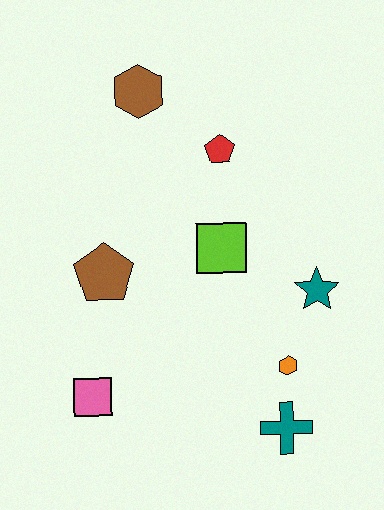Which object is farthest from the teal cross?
The brown hexagon is farthest from the teal cross.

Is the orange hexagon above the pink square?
Yes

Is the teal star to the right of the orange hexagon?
Yes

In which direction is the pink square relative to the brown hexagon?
The pink square is below the brown hexagon.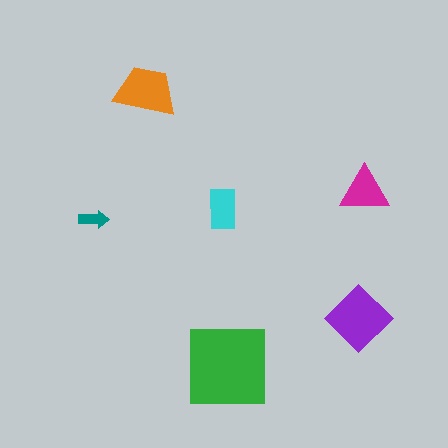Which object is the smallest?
The teal arrow.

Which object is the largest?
The green square.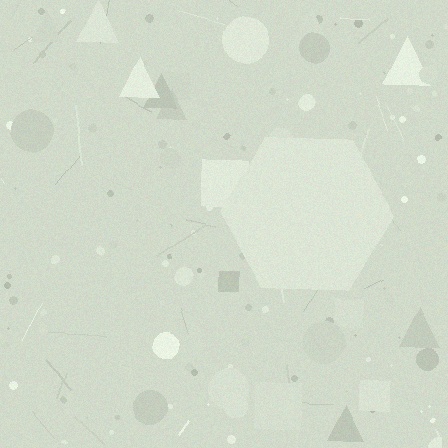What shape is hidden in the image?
A hexagon is hidden in the image.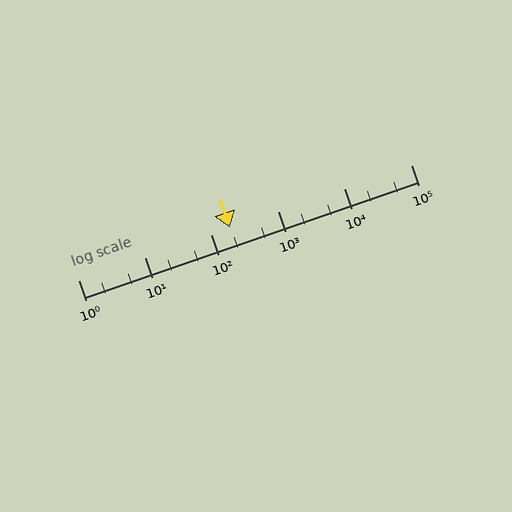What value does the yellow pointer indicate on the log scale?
The pointer indicates approximately 190.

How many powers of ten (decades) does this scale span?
The scale spans 5 decades, from 1 to 100000.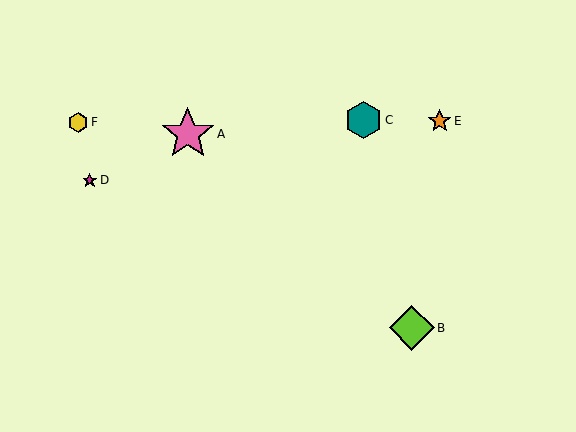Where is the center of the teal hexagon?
The center of the teal hexagon is at (363, 120).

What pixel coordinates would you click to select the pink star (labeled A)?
Click at (188, 134) to select the pink star A.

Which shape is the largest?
The pink star (labeled A) is the largest.